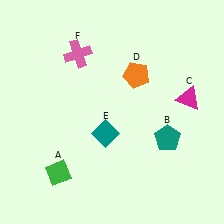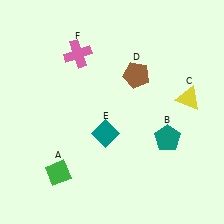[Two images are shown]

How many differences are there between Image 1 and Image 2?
There are 2 differences between the two images.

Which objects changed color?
C changed from magenta to yellow. D changed from orange to brown.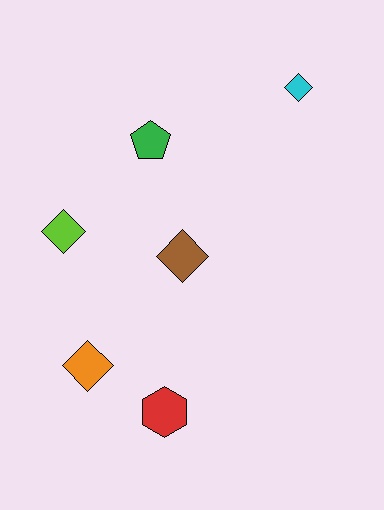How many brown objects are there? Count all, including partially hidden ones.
There is 1 brown object.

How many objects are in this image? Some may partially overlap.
There are 6 objects.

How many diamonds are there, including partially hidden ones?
There are 4 diamonds.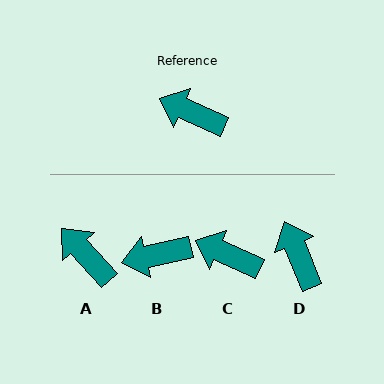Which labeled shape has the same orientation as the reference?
C.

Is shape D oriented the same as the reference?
No, it is off by about 43 degrees.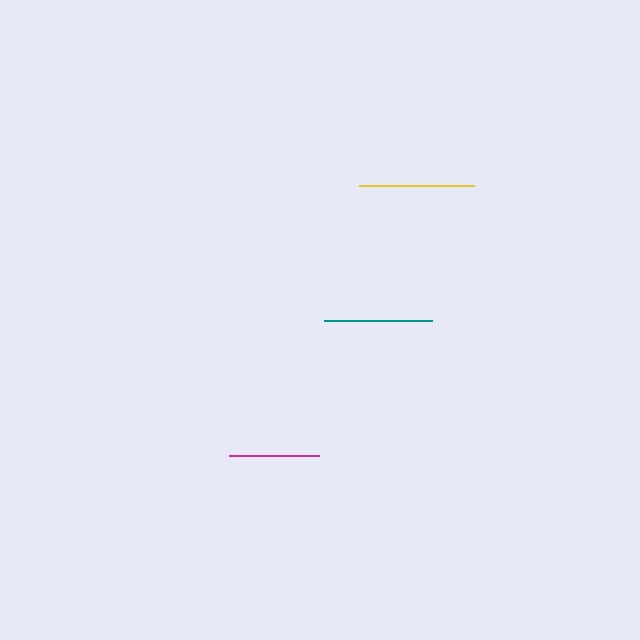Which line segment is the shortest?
The magenta line is the shortest at approximately 90 pixels.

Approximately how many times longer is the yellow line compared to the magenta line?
The yellow line is approximately 1.3 times the length of the magenta line.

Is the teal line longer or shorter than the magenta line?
The teal line is longer than the magenta line.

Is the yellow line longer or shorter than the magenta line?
The yellow line is longer than the magenta line.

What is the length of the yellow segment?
The yellow segment is approximately 114 pixels long.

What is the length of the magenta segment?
The magenta segment is approximately 90 pixels long.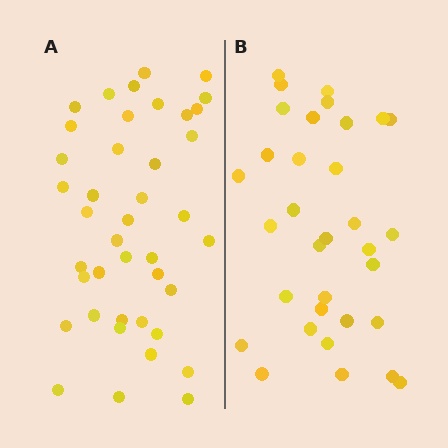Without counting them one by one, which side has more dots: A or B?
Region A (the left region) has more dots.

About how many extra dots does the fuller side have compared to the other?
Region A has roughly 8 or so more dots than region B.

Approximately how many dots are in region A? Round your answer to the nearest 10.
About 40 dots. (The exact count is 41, which rounds to 40.)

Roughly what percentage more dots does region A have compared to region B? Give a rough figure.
About 25% more.